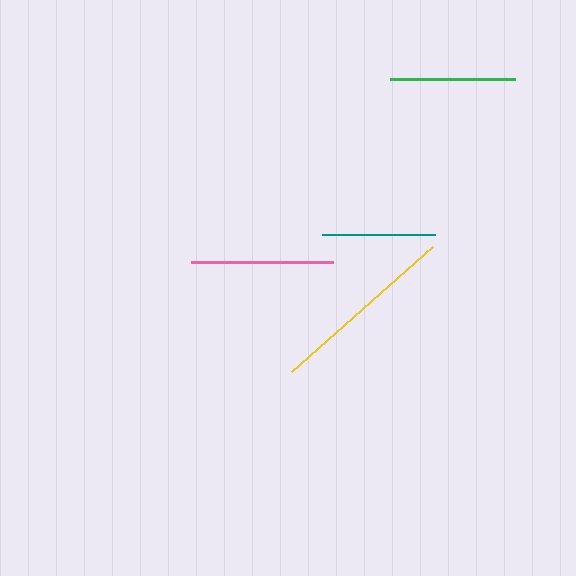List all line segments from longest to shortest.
From longest to shortest: yellow, pink, green, teal.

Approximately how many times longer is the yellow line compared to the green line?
The yellow line is approximately 1.5 times the length of the green line.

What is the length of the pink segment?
The pink segment is approximately 141 pixels long.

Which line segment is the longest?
The yellow line is the longest at approximately 188 pixels.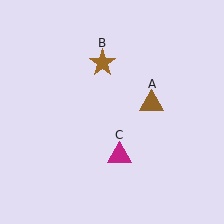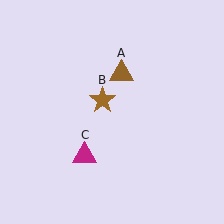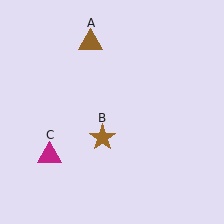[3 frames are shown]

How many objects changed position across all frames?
3 objects changed position: brown triangle (object A), brown star (object B), magenta triangle (object C).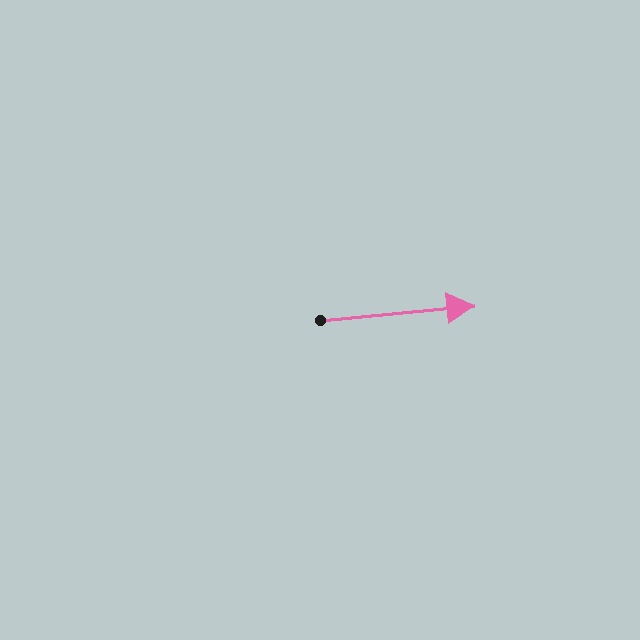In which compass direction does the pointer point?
East.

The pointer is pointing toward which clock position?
Roughly 3 o'clock.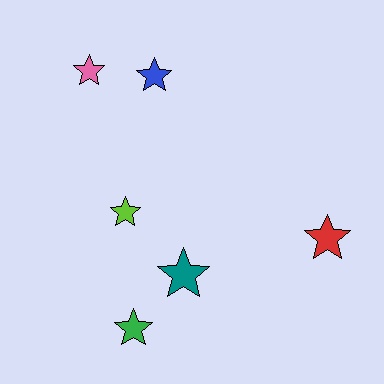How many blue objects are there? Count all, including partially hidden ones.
There is 1 blue object.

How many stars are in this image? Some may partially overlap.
There are 6 stars.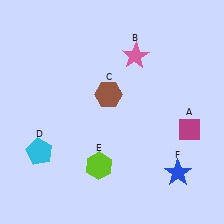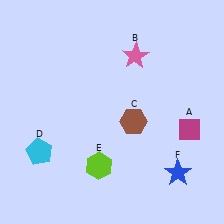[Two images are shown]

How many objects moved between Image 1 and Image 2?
1 object moved between the two images.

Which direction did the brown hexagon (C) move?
The brown hexagon (C) moved down.